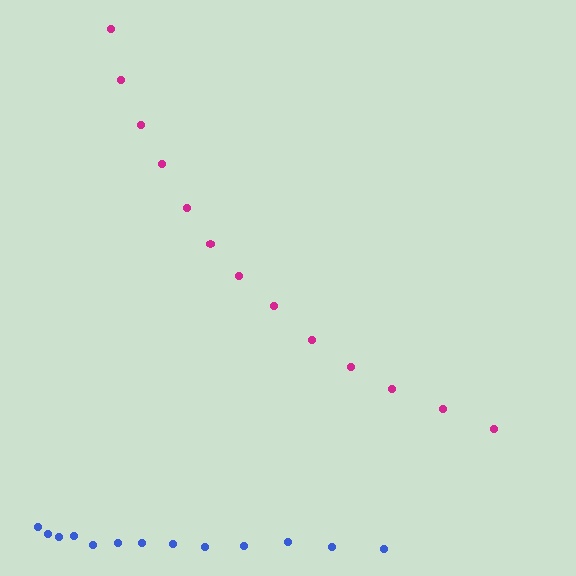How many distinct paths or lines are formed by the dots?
There are 2 distinct paths.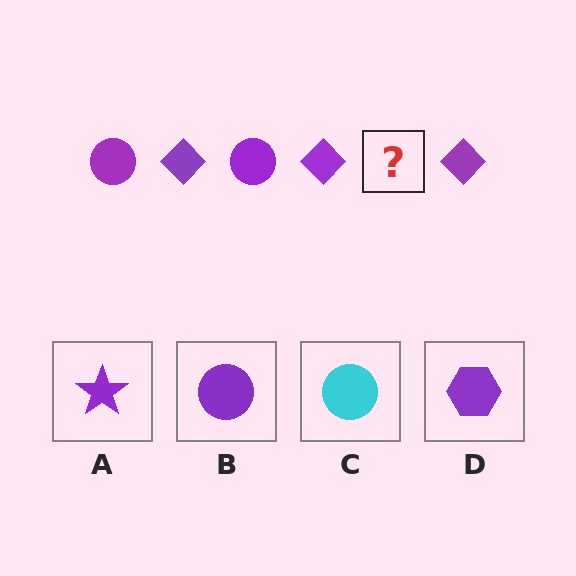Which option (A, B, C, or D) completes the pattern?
B.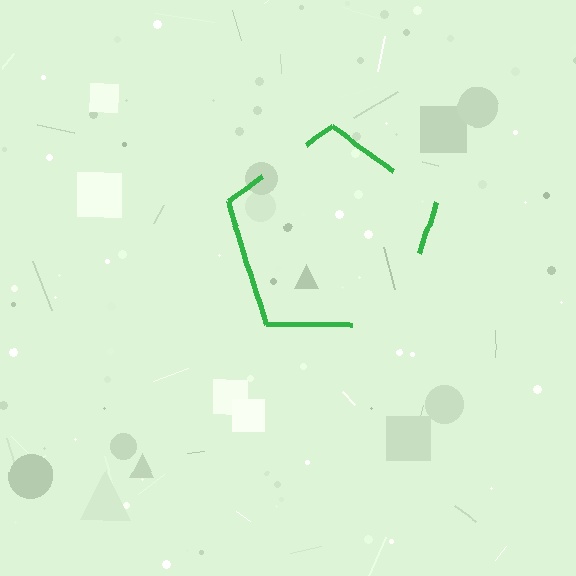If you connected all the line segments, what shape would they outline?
They would outline a pentagon.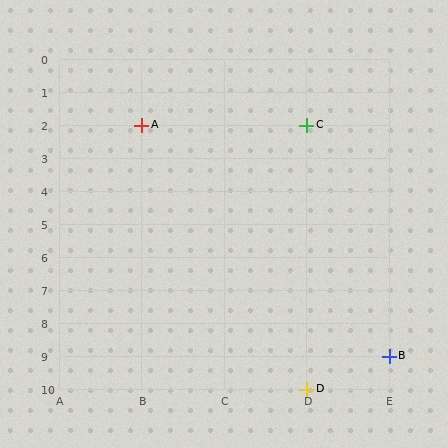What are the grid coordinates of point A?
Point A is at grid coordinates (B, 2).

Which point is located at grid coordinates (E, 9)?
Point B is at (E, 9).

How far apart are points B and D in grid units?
Points B and D are 1 column and 1 row apart (about 1.4 grid units diagonally).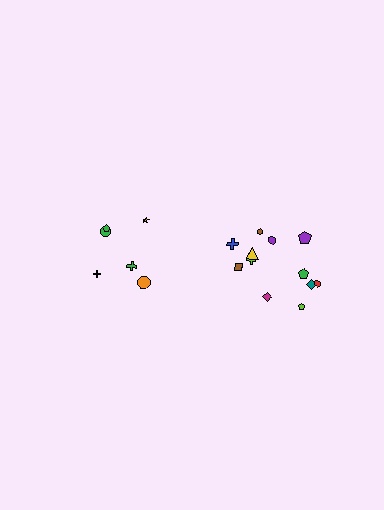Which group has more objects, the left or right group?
The right group.